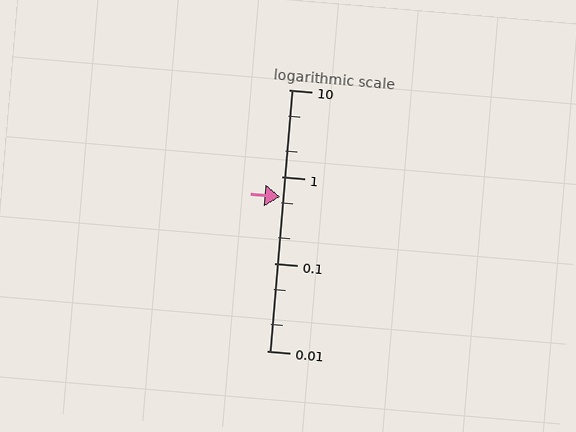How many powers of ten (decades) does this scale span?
The scale spans 3 decades, from 0.01 to 10.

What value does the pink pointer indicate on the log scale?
The pointer indicates approximately 0.59.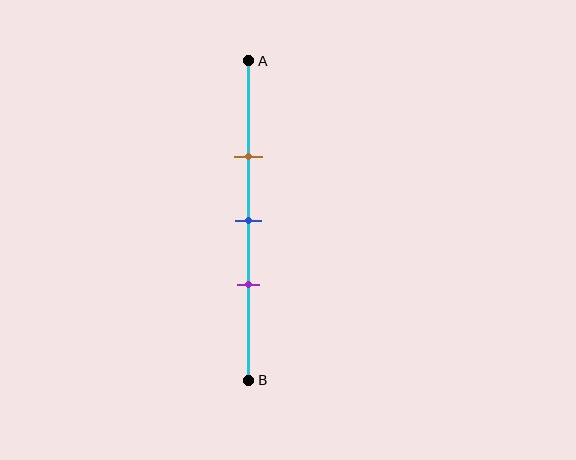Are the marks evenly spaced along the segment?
Yes, the marks are approximately evenly spaced.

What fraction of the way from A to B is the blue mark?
The blue mark is approximately 50% (0.5) of the way from A to B.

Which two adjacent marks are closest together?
The blue and purple marks are the closest adjacent pair.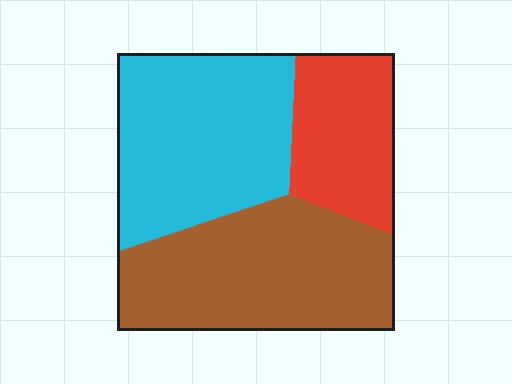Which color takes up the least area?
Red, at roughly 20%.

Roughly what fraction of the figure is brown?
Brown covers roughly 40% of the figure.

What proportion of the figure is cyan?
Cyan takes up about three eighths (3/8) of the figure.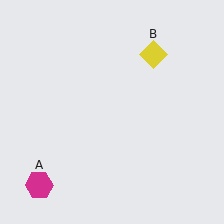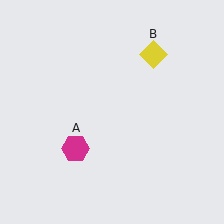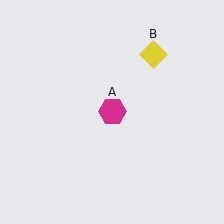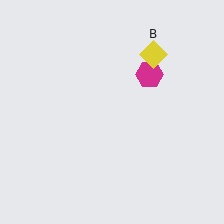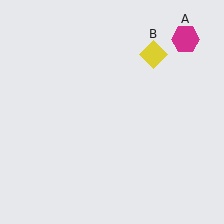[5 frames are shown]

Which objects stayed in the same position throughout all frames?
Yellow diamond (object B) remained stationary.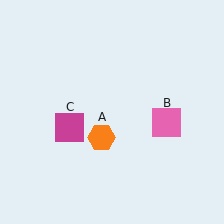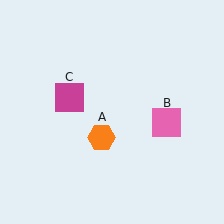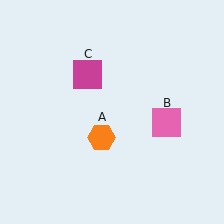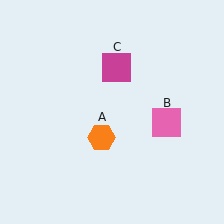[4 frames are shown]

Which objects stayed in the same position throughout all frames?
Orange hexagon (object A) and pink square (object B) remained stationary.